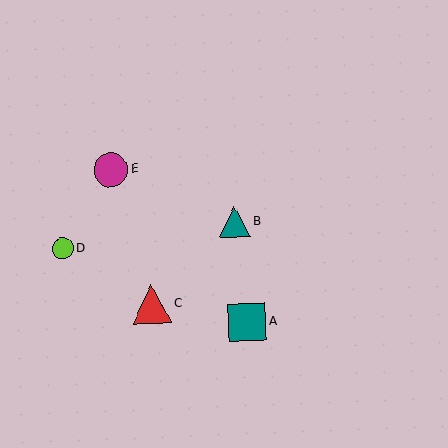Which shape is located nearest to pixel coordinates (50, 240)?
The lime circle (labeled D) at (63, 248) is nearest to that location.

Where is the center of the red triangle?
The center of the red triangle is at (152, 304).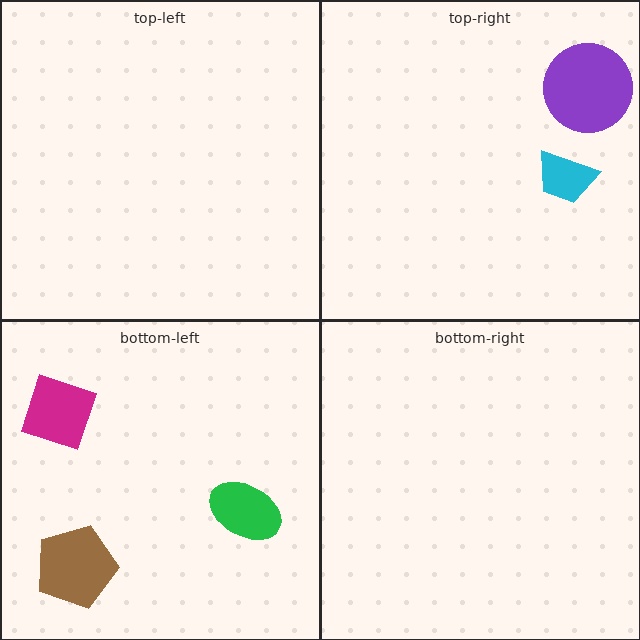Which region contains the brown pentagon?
The bottom-left region.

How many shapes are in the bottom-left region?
3.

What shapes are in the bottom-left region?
The brown pentagon, the green ellipse, the magenta diamond.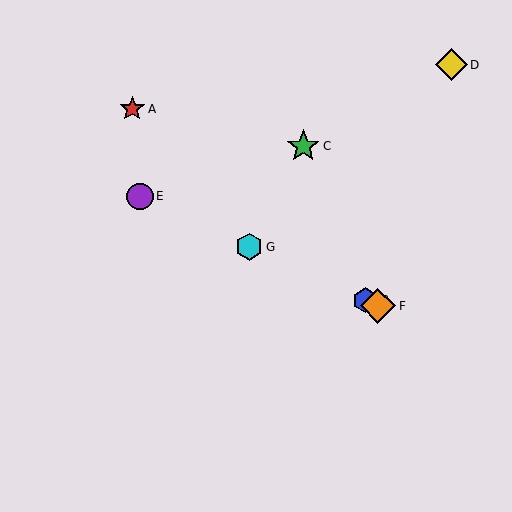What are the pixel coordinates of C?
Object C is at (303, 146).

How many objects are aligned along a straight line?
4 objects (B, E, F, G) are aligned along a straight line.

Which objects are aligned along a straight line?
Objects B, E, F, G are aligned along a straight line.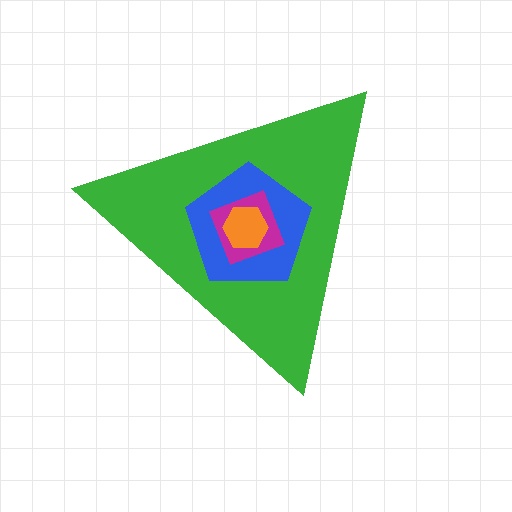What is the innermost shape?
The orange hexagon.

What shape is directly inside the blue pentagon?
The magenta diamond.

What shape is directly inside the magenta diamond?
The orange hexagon.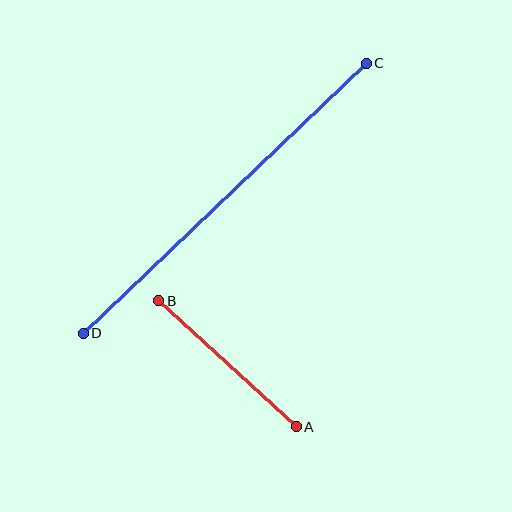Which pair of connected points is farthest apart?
Points C and D are farthest apart.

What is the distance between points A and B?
The distance is approximately 187 pixels.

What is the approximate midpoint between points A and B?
The midpoint is at approximately (227, 364) pixels.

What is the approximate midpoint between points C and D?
The midpoint is at approximately (225, 198) pixels.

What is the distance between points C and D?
The distance is approximately 391 pixels.